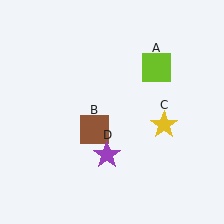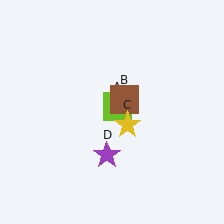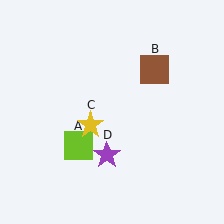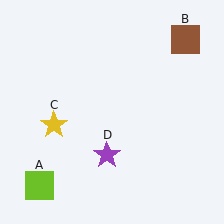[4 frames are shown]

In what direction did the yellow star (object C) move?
The yellow star (object C) moved left.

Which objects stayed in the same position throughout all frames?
Purple star (object D) remained stationary.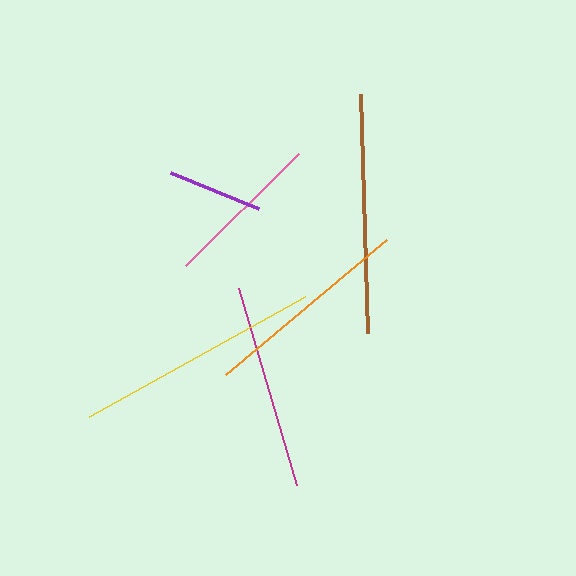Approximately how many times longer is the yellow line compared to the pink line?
The yellow line is approximately 1.6 times the length of the pink line.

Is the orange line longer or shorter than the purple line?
The orange line is longer than the purple line.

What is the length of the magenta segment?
The magenta segment is approximately 206 pixels long.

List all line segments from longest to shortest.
From longest to shortest: yellow, brown, orange, magenta, pink, purple.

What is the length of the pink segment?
The pink segment is approximately 159 pixels long.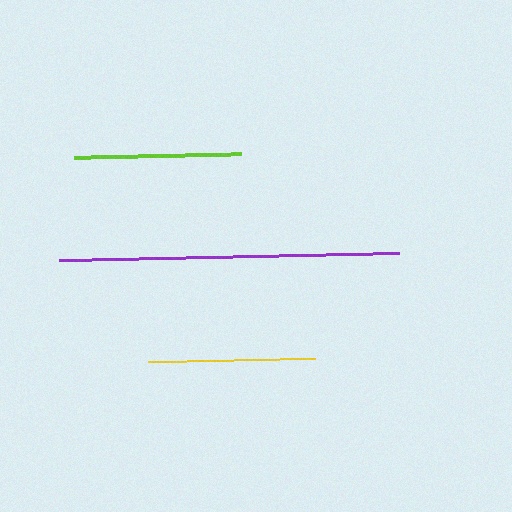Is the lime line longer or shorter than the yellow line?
The lime line is longer than the yellow line.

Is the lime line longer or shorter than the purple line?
The purple line is longer than the lime line.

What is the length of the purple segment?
The purple segment is approximately 341 pixels long.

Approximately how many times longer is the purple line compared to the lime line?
The purple line is approximately 2.0 times the length of the lime line.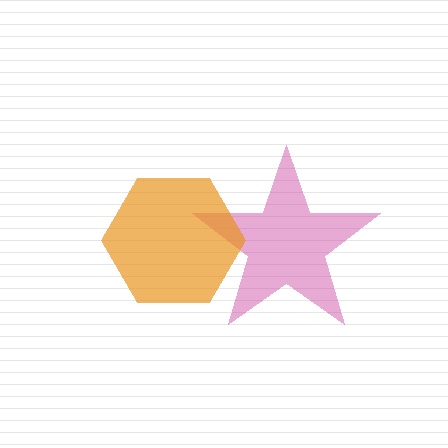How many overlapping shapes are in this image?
There are 2 overlapping shapes in the image.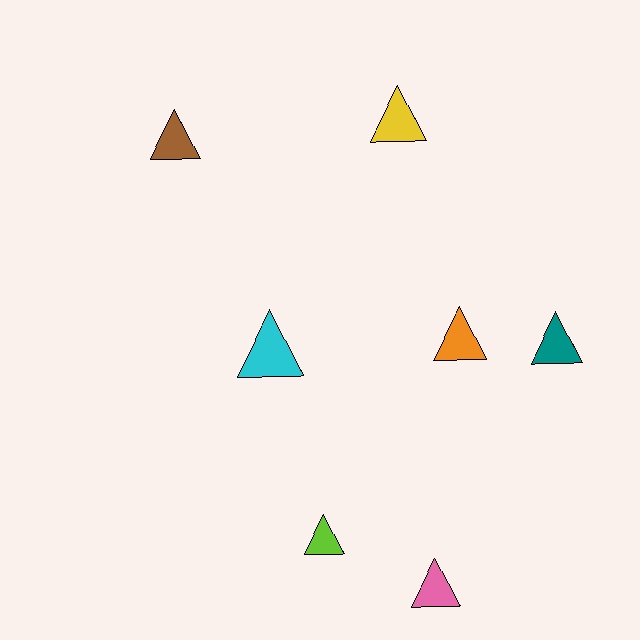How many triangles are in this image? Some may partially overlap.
There are 7 triangles.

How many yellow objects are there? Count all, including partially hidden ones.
There is 1 yellow object.